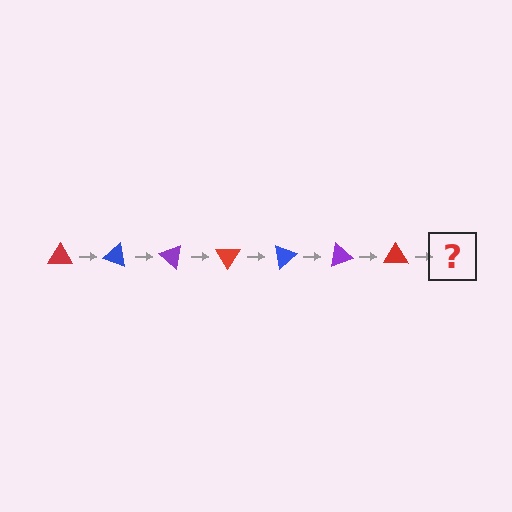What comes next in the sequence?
The next element should be a blue triangle, rotated 140 degrees from the start.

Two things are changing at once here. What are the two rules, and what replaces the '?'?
The two rules are that it rotates 20 degrees each step and the color cycles through red, blue, and purple. The '?' should be a blue triangle, rotated 140 degrees from the start.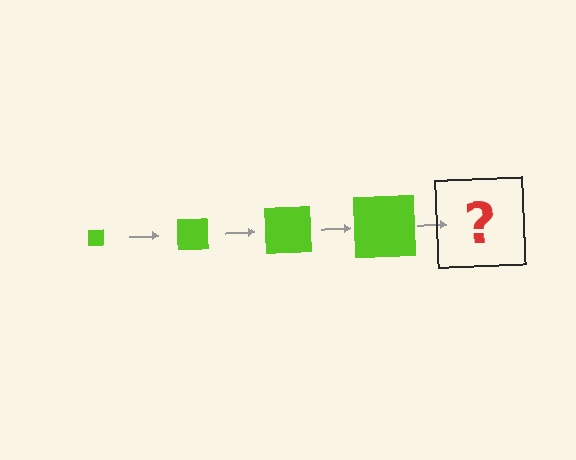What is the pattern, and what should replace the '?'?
The pattern is that the square gets progressively larger each step. The '?' should be a lime square, larger than the previous one.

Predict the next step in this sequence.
The next step is a lime square, larger than the previous one.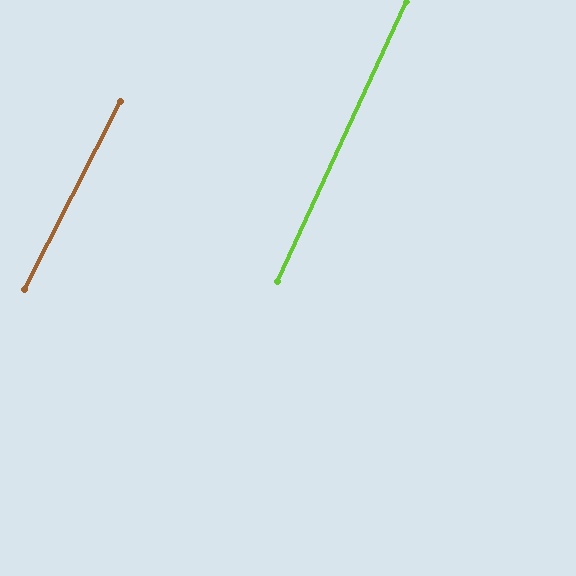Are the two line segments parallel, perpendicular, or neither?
Parallel — their directions differ by only 2.0°.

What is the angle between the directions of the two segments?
Approximately 2 degrees.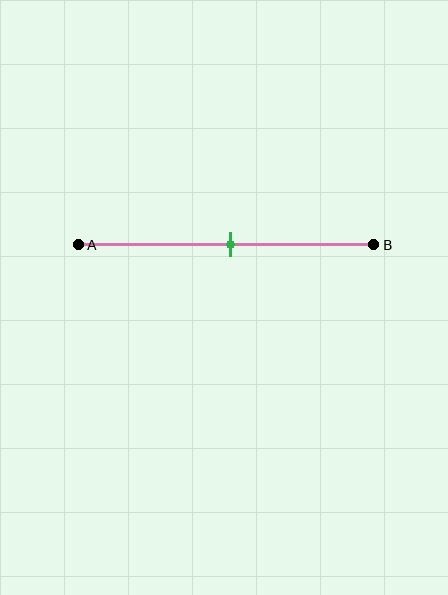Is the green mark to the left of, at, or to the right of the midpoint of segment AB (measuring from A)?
The green mark is approximately at the midpoint of segment AB.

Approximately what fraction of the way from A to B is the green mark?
The green mark is approximately 50% of the way from A to B.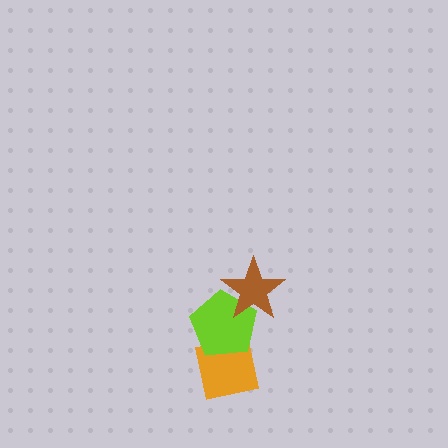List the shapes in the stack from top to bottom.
From top to bottom: the brown star, the lime pentagon, the orange square.